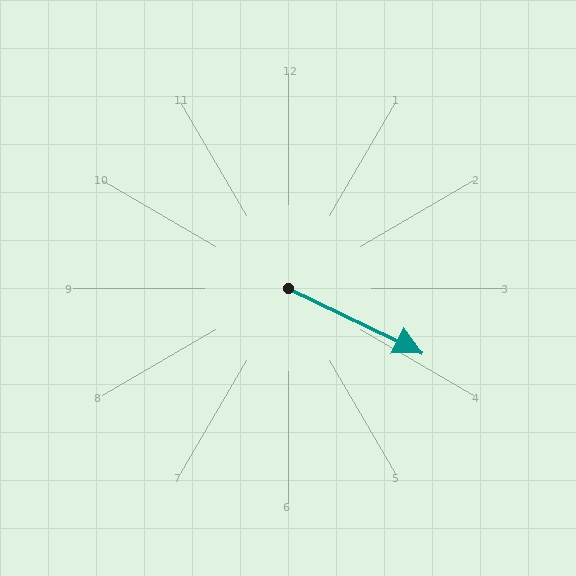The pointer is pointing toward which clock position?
Roughly 4 o'clock.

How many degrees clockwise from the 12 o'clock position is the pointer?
Approximately 116 degrees.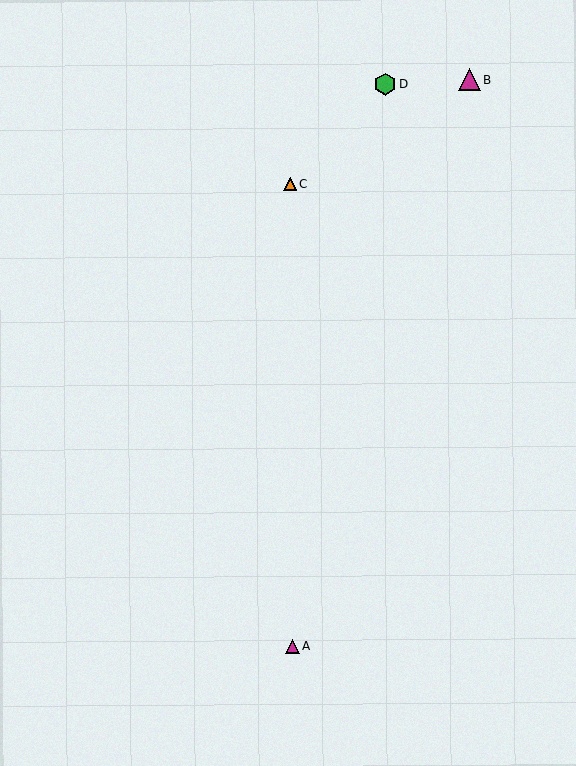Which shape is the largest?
The magenta triangle (labeled B) is the largest.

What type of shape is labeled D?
Shape D is a green hexagon.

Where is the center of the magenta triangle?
The center of the magenta triangle is at (292, 646).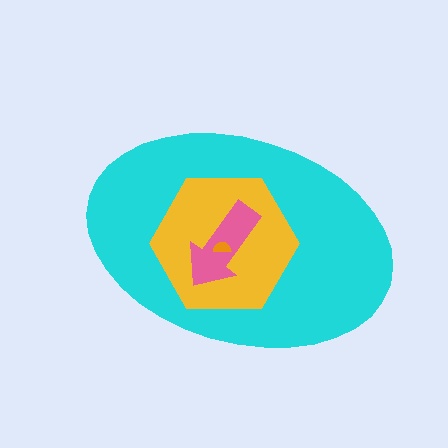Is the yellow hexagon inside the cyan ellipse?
Yes.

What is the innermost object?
The orange semicircle.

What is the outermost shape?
The cyan ellipse.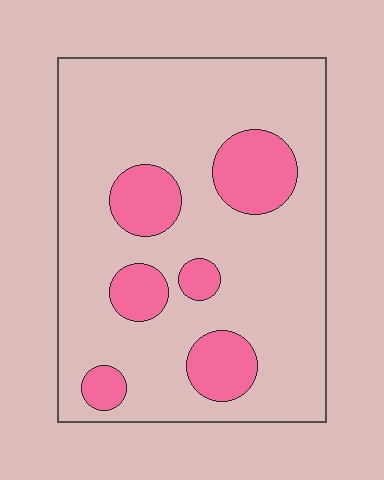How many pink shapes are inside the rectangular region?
6.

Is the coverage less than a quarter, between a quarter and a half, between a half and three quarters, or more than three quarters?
Less than a quarter.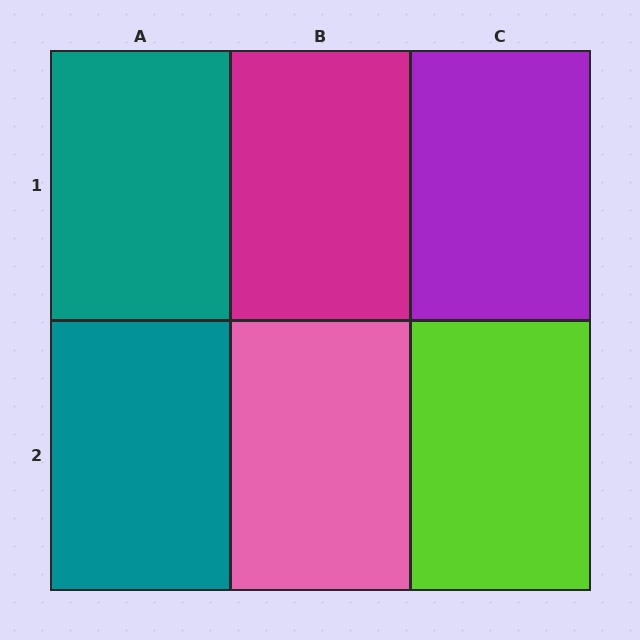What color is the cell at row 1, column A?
Teal.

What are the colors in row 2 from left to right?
Teal, pink, lime.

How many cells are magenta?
1 cell is magenta.